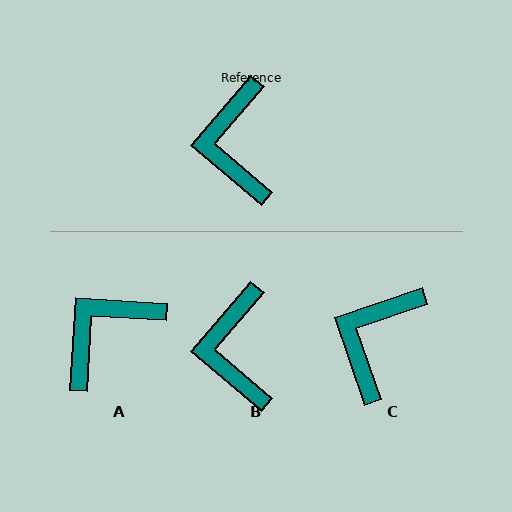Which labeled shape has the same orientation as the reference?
B.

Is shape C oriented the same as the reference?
No, it is off by about 31 degrees.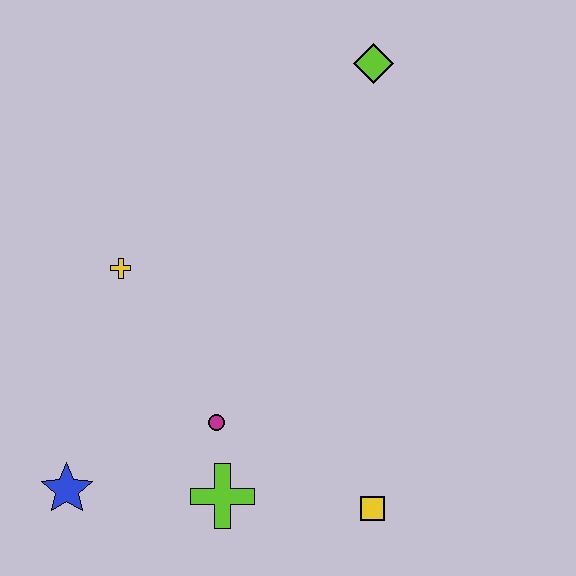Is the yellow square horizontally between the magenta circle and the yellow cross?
No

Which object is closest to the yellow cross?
The magenta circle is closest to the yellow cross.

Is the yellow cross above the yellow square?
Yes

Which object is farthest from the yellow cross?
The yellow square is farthest from the yellow cross.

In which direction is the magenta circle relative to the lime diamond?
The magenta circle is below the lime diamond.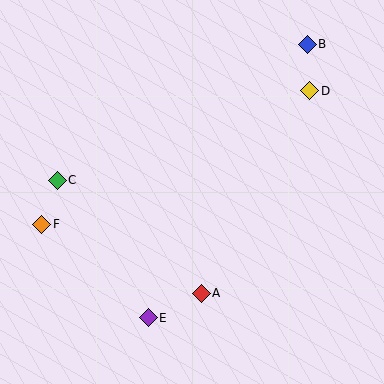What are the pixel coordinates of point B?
Point B is at (307, 44).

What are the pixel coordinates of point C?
Point C is at (57, 180).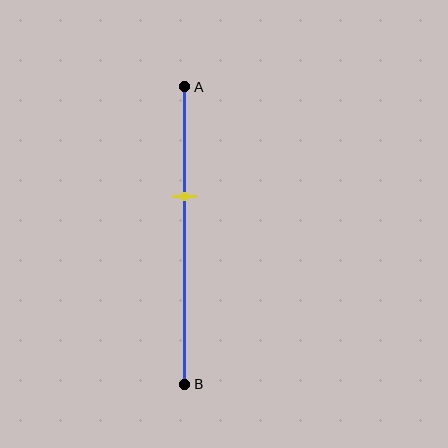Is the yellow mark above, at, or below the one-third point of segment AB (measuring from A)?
The yellow mark is below the one-third point of segment AB.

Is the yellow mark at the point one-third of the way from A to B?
No, the mark is at about 35% from A, not at the 33% one-third point.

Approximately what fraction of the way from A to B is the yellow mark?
The yellow mark is approximately 35% of the way from A to B.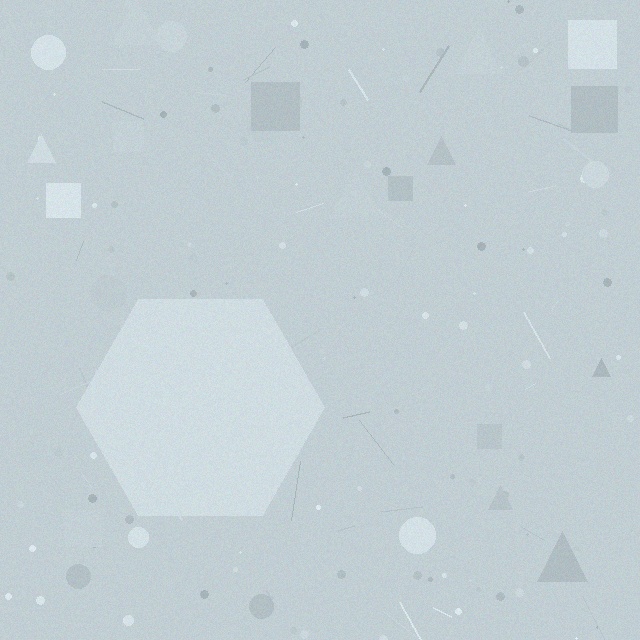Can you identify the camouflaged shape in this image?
The camouflaged shape is a hexagon.